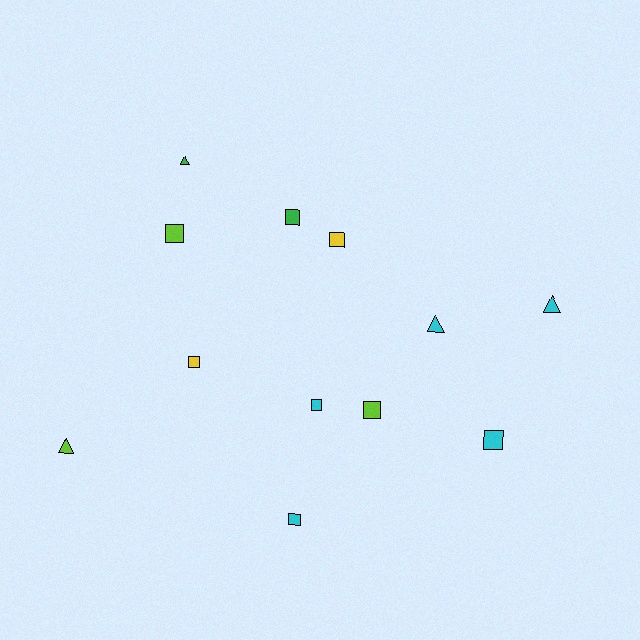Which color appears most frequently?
Cyan, with 5 objects.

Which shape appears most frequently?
Square, with 8 objects.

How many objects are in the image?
There are 12 objects.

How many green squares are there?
There is 1 green square.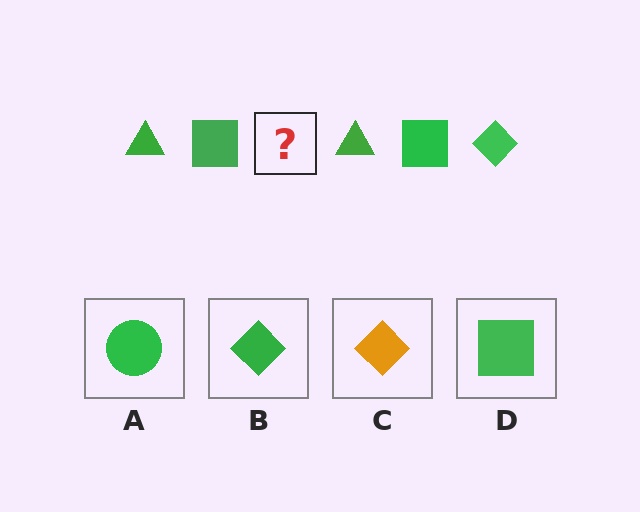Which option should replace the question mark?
Option B.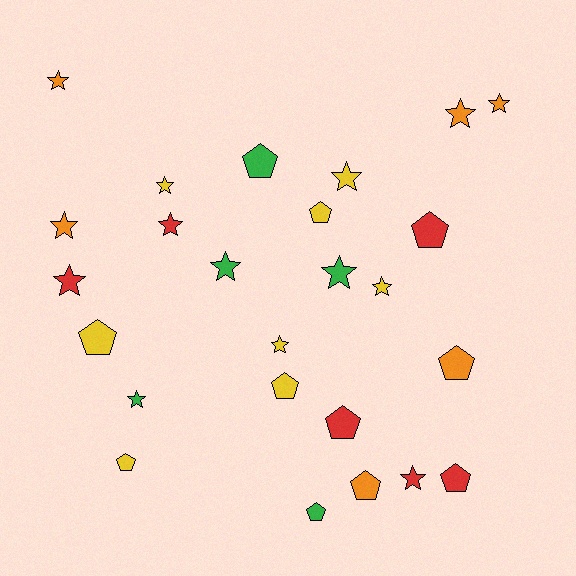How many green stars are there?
There are 3 green stars.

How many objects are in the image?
There are 25 objects.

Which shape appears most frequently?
Star, with 14 objects.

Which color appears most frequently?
Yellow, with 8 objects.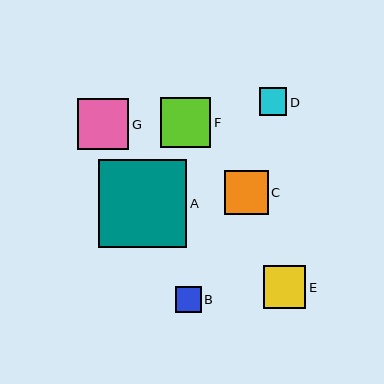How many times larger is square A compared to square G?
Square A is approximately 1.7 times the size of square G.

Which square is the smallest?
Square B is the smallest with a size of approximately 26 pixels.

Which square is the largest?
Square A is the largest with a size of approximately 88 pixels.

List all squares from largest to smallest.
From largest to smallest: A, G, F, C, E, D, B.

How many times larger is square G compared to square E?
Square G is approximately 1.2 times the size of square E.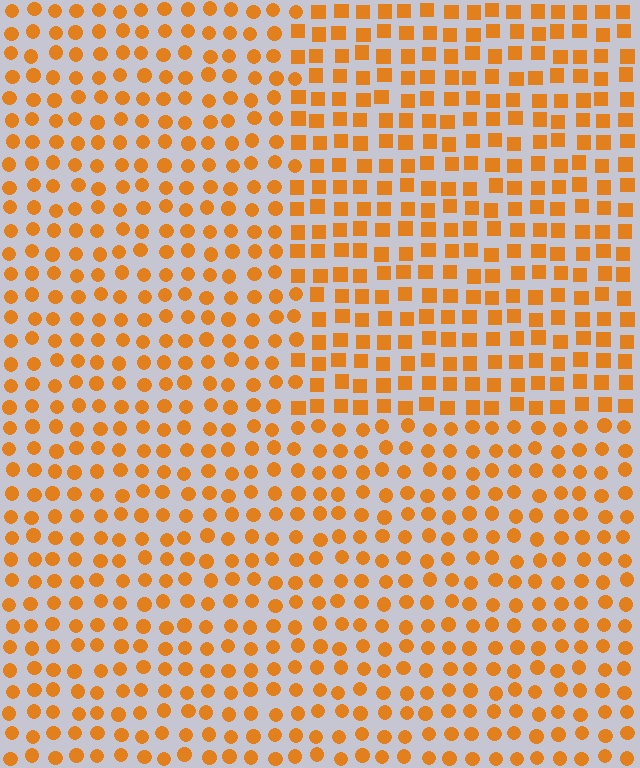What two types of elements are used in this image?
The image uses squares inside the rectangle region and circles outside it.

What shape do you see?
I see a rectangle.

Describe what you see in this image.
The image is filled with small orange elements arranged in a uniform grid. A rectangle-shaped region contains squares, while the surrounding area contains circles. The boundary is defined purely by the change in element shape.